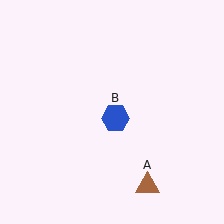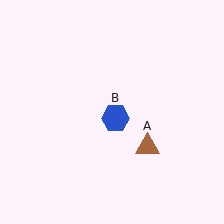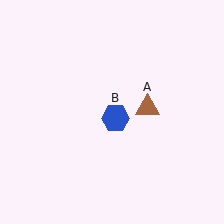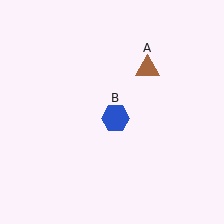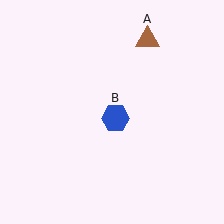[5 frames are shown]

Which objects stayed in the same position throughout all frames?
Blue hexagon (object B) remained stationary.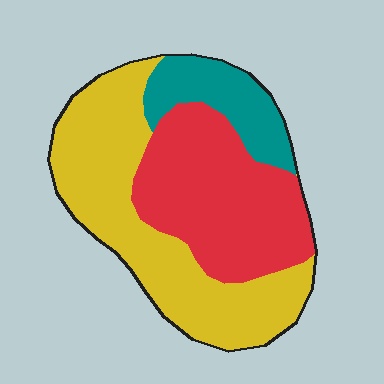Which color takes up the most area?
Yellow, at roughly 45%.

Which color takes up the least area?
Teal, at roughly 15%.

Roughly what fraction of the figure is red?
Red covers around 40% of the figure.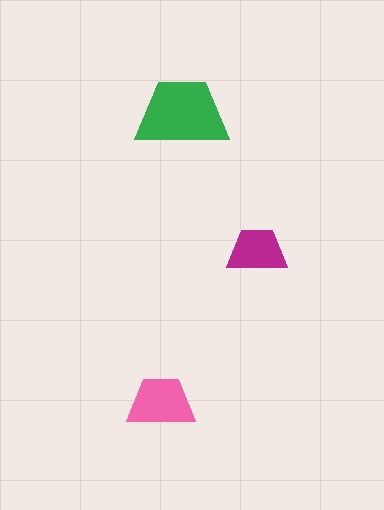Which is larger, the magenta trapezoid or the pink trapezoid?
The pink one.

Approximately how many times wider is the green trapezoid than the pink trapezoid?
About 1.5 times wider.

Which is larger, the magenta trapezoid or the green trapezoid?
The green one.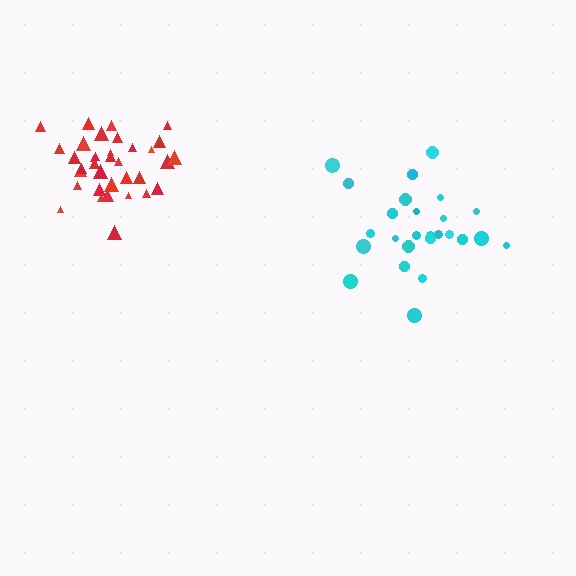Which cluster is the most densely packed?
Red.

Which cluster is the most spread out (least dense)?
Cyan.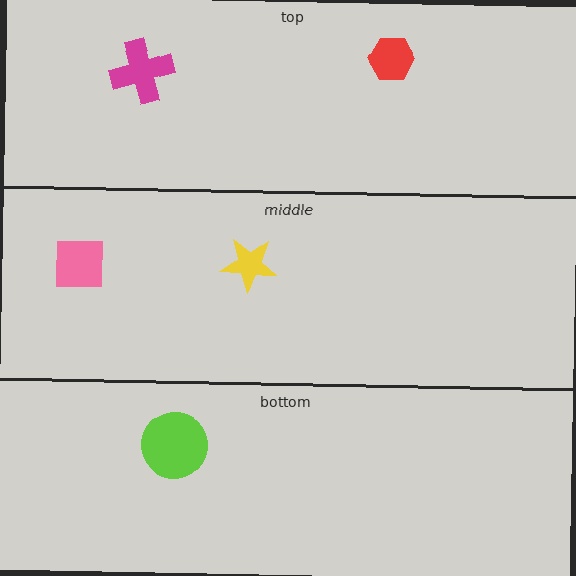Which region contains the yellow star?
The middle region.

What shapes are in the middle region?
The yellow star, the pink square.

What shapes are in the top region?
The red hexagon, the magenta cross.